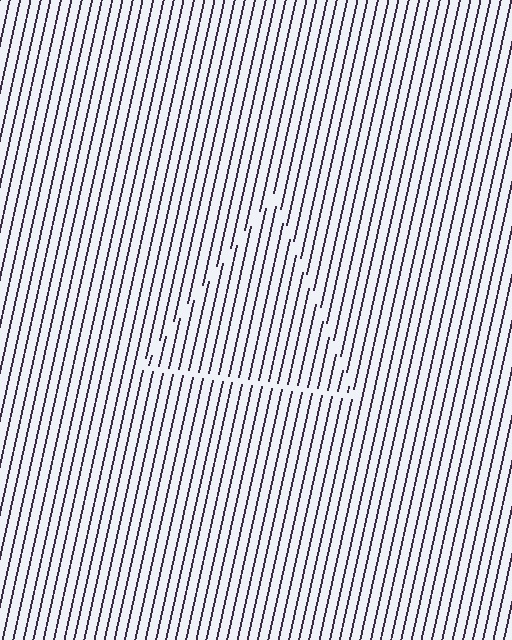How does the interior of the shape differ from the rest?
The interior of the shape contains the same grating, shifted by half a period — the contour is defined by the phase discontinuity where line-ends from the inner and outer gratings abut.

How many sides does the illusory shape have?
3 sides — the line-ends trace a triangle.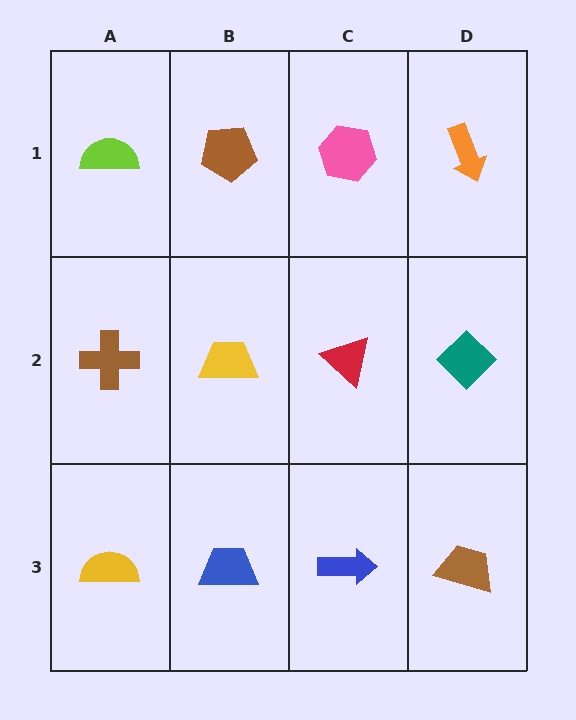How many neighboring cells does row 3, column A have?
2.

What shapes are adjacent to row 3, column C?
A red triangle (row 2, column C), a blue trapezoid (row 3, column B), a brown trapezoid (row 3, column D).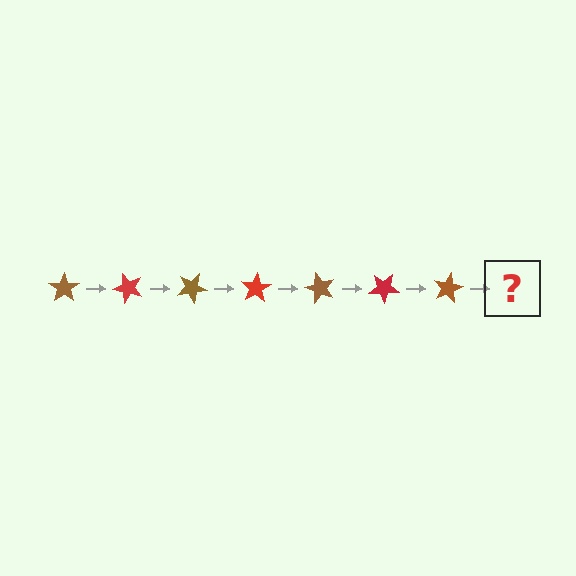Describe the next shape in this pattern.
It should be a red star, rotated 350 degrees from the start.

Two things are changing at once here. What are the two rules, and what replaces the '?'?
The two rules are that it rotates 50 degrees each step and the color cycles through brown and red. The '?' should be a red star, rotated 350 degrees from the start.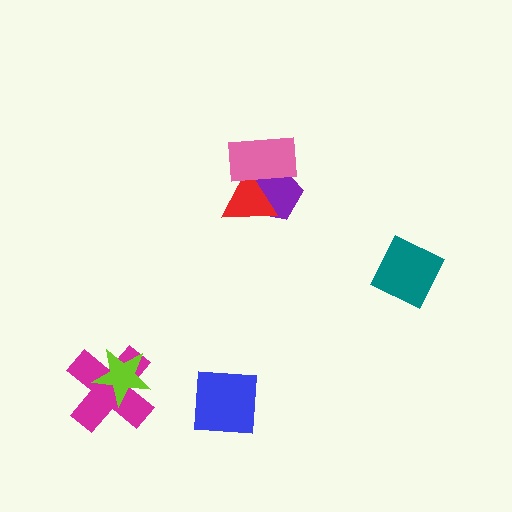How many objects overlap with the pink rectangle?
2 objects overlap with the pink rectangle.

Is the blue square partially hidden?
No, no other shape covers it.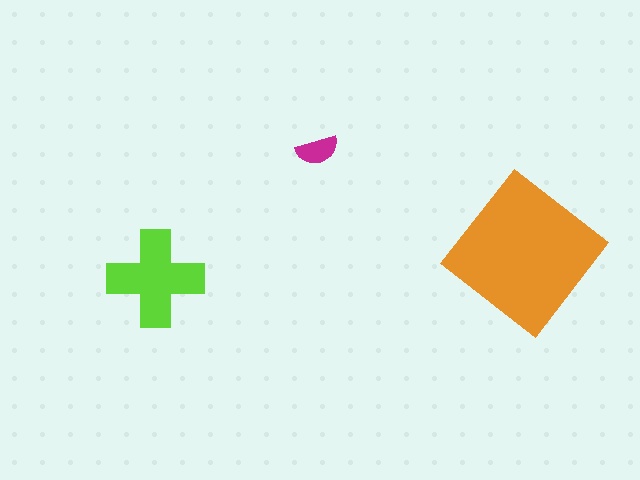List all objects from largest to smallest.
The orange diamond, the lime cross, the magenta semicircle.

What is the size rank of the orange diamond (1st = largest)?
1st.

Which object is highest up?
The magenta semicircle is topmost.